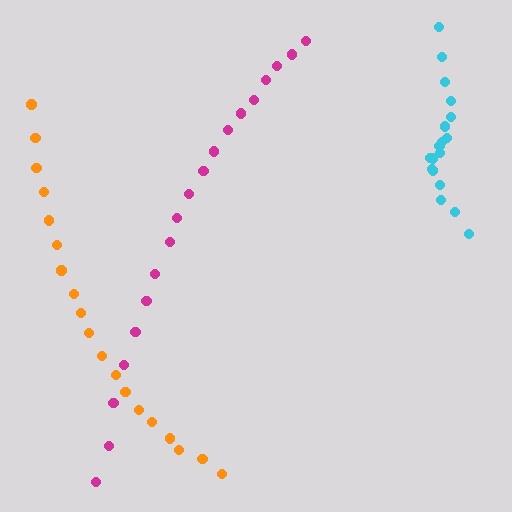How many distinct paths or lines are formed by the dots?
There are 3 distinct paths.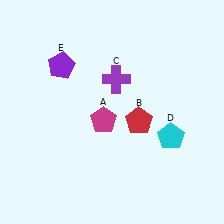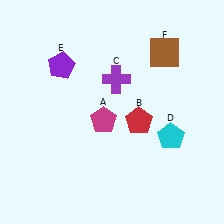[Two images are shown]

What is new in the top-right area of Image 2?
A brown square (F) was added in the top-right area of Image 2.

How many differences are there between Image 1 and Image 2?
There is 1 difference between the two images.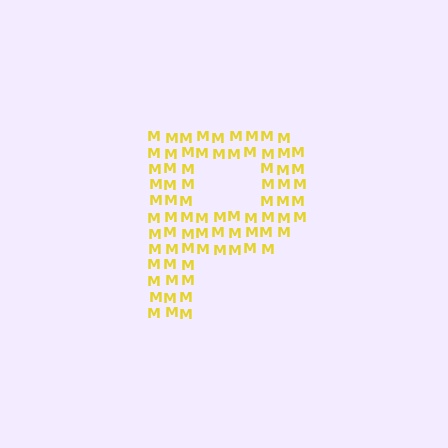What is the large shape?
The large shape is the letter P.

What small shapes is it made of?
It is made of small letter M's.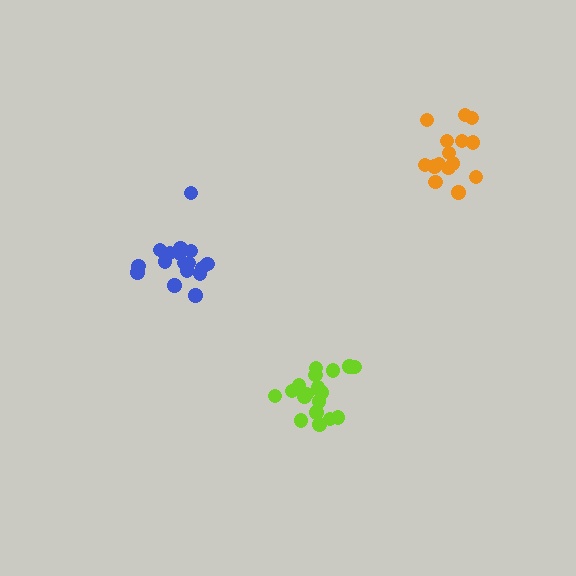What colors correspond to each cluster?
The clusters are colored: blue, orange, lime.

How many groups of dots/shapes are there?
There are 3 groups.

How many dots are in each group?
Group 1: 17 dots, Group 2: 15 dots, Group 3: 18 dots (50 total).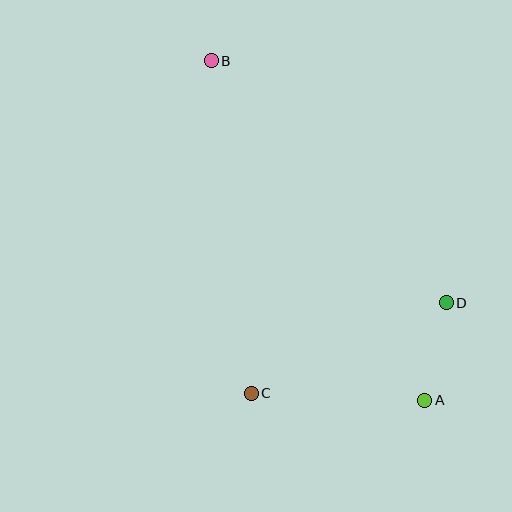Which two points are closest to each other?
Points A and D are closest to each other.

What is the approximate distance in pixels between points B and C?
The distance between B and C is approximately 335 pixels.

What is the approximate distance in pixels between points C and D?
The distance between C and D is approximately 215 pixels.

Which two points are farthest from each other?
Points A and B are farthest from each other.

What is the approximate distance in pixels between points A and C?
The distance between A and C is approximately 173 pixels.